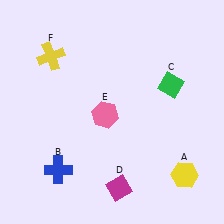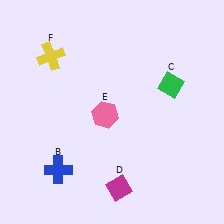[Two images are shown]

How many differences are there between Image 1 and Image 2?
There is 1 difference between the two images.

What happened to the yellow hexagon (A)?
The yellow hexagon (A) was removed in Image 2. It was in the bottom-right area of Image 1.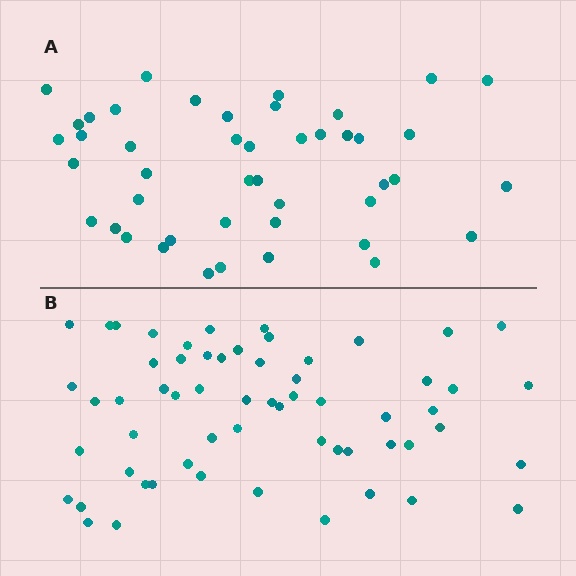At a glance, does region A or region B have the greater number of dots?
Region B (the bottom region) has more dots.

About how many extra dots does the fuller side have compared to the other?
Region B has approximately 15 more dots than region A.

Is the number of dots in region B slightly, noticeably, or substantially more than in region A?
Region B has noticeably more, but not dramatically so. The ratio is roughly 1.3 to 1.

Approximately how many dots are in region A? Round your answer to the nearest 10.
About 40 dots. (The exact count is 45, which rounds to 40.)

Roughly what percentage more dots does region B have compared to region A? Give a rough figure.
About 35% more.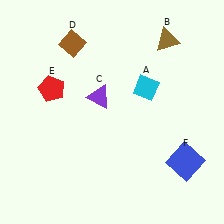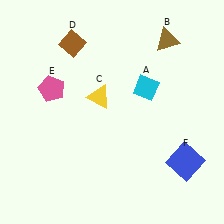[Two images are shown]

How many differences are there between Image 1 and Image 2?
There are 2 differences between the two images.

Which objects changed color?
C changed from purple to yellow. E changed from red to pink.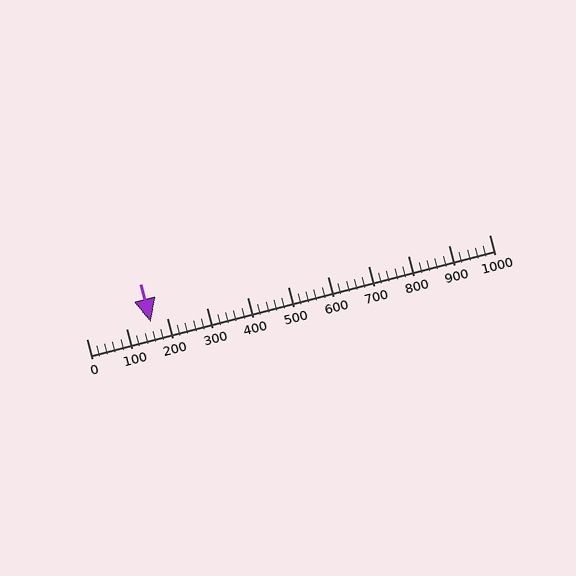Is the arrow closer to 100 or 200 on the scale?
The arrow is closer to 200.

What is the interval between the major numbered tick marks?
The major tick marks are spaced 100 units apart.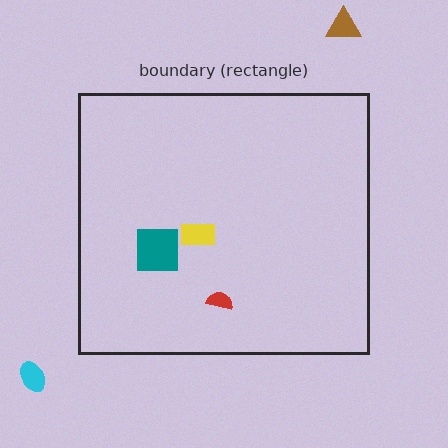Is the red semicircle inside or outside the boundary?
Inside.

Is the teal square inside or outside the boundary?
Inside.